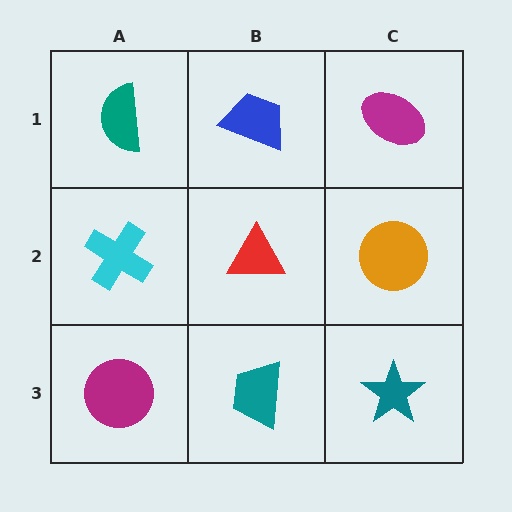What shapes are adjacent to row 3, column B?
A red triangle (row 2, column B), a magenta circle (row 3, column A), a teal star (row 3, column C).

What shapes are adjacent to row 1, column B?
A red triangle (row 2, column B), a teal semicircle (row 1, column A), a magenta ellipse (row 1, column C).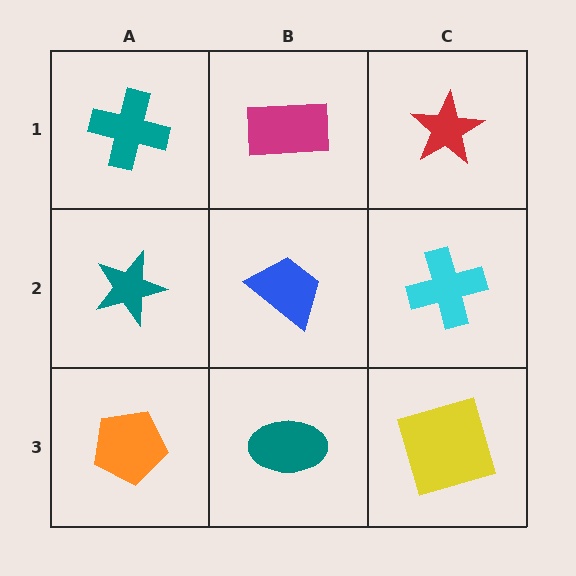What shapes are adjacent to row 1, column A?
A teal star (row 2, column A), a magenta rectangle (row 1, column B).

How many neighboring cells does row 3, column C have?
2.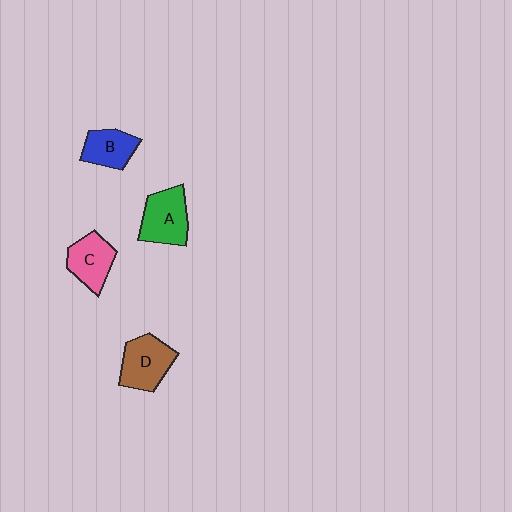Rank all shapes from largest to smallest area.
From largest to smallest: A (green), D (brown), C (pink), B (blue).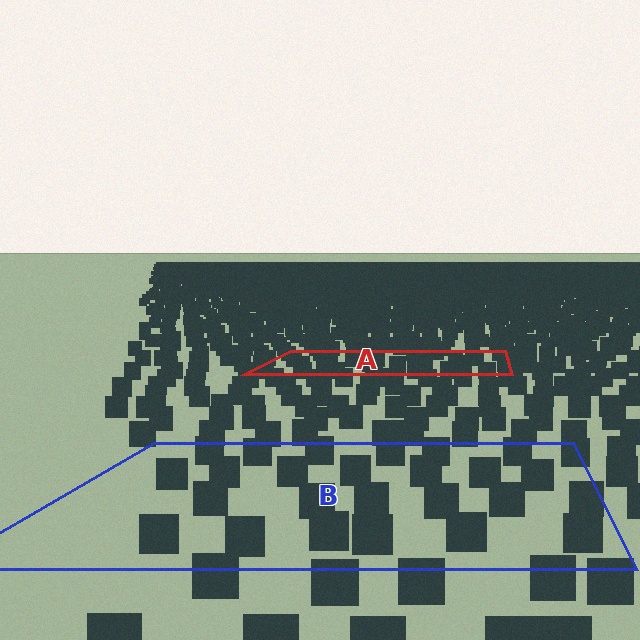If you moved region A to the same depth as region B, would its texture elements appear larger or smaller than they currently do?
They would appear larger. At a closer depth, the same texture elements are projected at a bigger on-screen size.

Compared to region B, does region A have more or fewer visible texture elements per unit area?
Region A has more texture elements per unit area — they are packed more densely because it is farther away.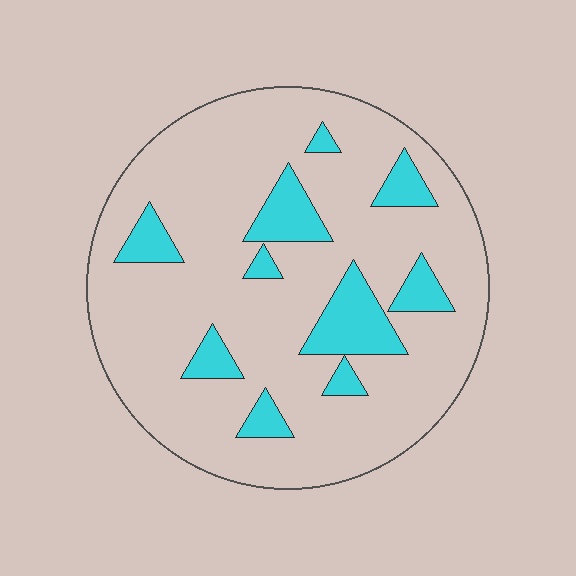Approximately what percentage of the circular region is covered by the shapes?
Approximately 15%.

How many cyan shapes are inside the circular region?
10.